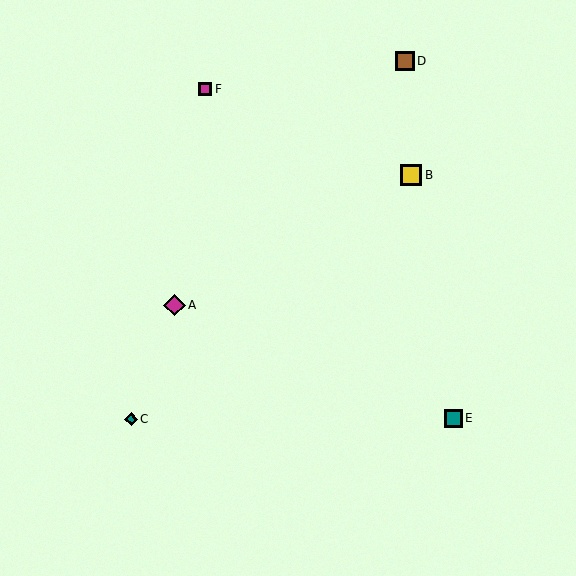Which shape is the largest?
The magenta diamond (labeled A) is the largest.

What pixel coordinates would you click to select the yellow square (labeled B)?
Click at (411, 175) to select the yellow square B.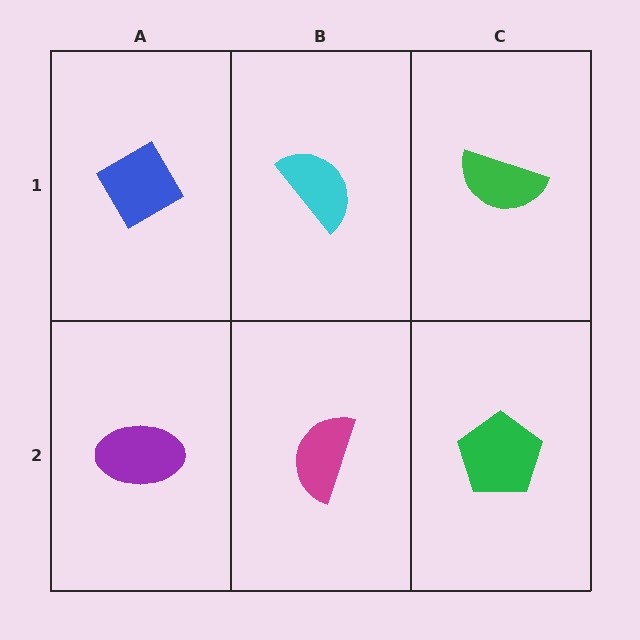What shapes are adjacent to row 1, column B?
A magenta semicircle (row 2, column B), a blue diamond (row 1, column A), a green semicircle (row 1, column C).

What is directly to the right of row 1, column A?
A cyan semicircle.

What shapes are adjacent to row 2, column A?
A blue diamond (row 1, column A), a magenta semicircle (row 2, column B).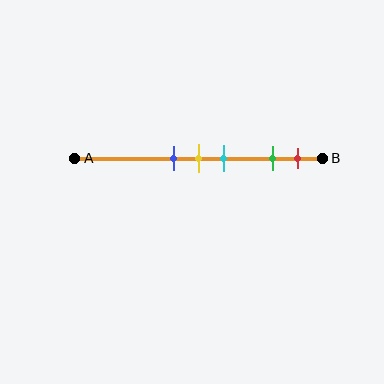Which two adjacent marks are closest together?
The blue and yellow marks are the closest adjacent pair.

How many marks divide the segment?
There are 5 marks dividing the segment.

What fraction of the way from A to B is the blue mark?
The blue mark is approximately 40% (0.4) of the way from A to B.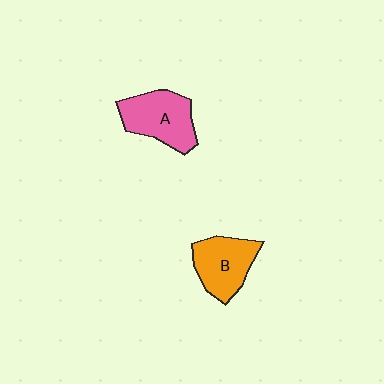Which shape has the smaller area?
Shape B (orange).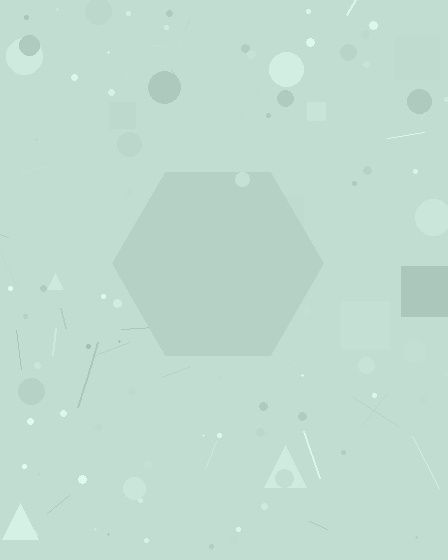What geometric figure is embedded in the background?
A hexagon is embedded in the background.